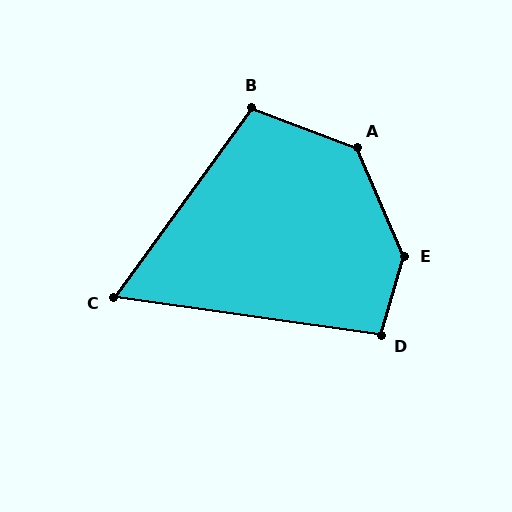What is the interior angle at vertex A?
Approximately 134 degrees (obtuse).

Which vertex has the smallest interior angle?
C, at approximately 62 degrees.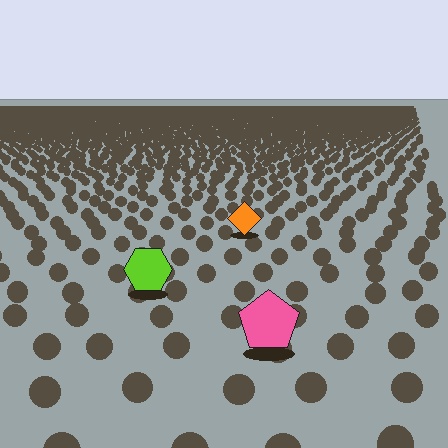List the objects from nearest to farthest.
From nearest to farthest: the pink pentagon, the lime hexagon, the orange diamond.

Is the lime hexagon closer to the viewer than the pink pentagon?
No. The pink pentagon is closer — you can tell from the texture gradient: the ground texture is coarser near it.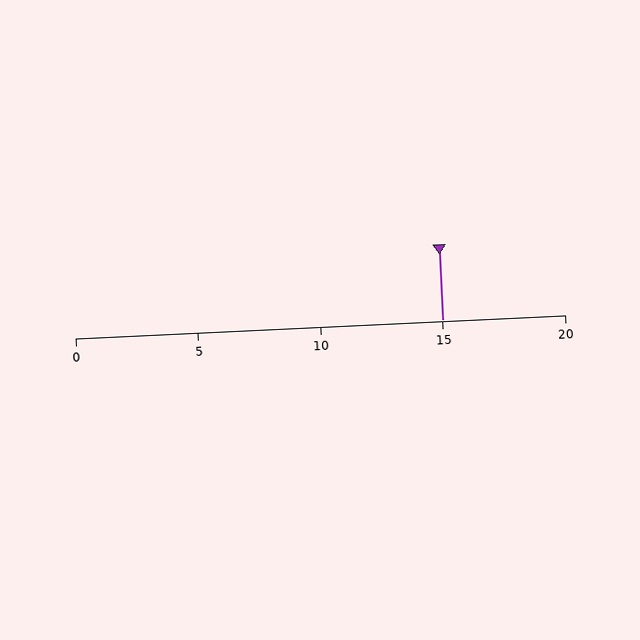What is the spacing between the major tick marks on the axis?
The major ticks are spaced 5 apart.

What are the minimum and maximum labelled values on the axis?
The axis runs from 0 to 20.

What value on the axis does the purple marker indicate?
The marker indicates approximately 15.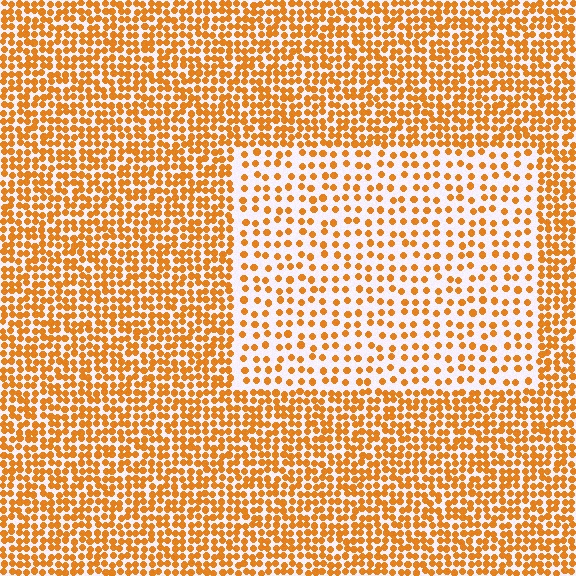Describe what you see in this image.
The image contains small orange elements arranged at two different densities. A rectangle-shaped region is visible where the elements are less densely packed than the surrounding area.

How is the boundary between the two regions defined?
The boundary is defined by a change in element density (approximately 2.1x ratio). All elements are the same color, size, and shape.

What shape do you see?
I see a rectangle.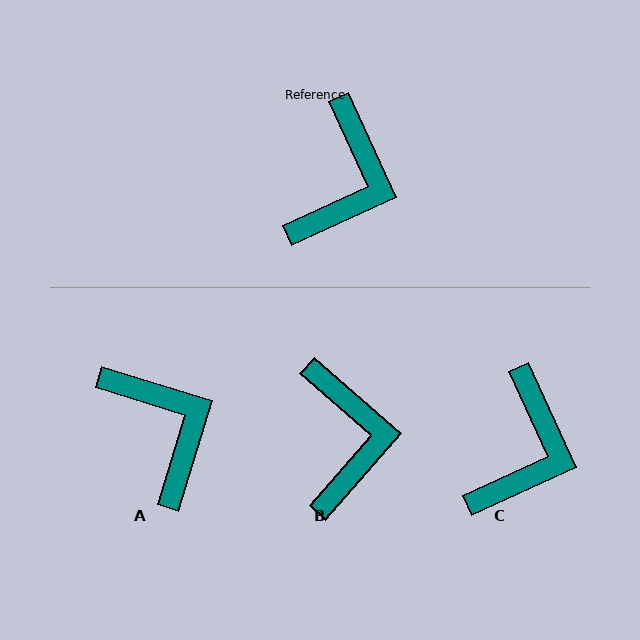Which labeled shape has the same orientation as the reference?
C.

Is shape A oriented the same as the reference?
No, it is off by about 48 degrees.